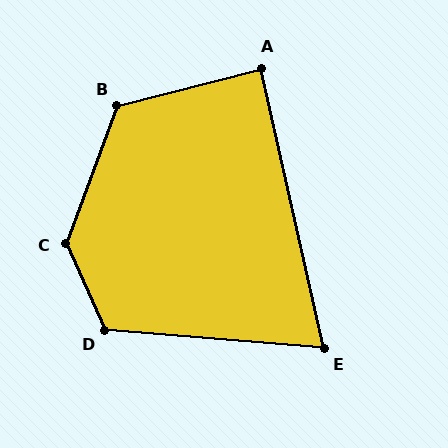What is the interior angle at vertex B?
Approximately 125 degrees (obtuse).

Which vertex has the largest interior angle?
C, at approximately 135 degrees.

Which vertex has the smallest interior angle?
E, at approximately 73 degrees.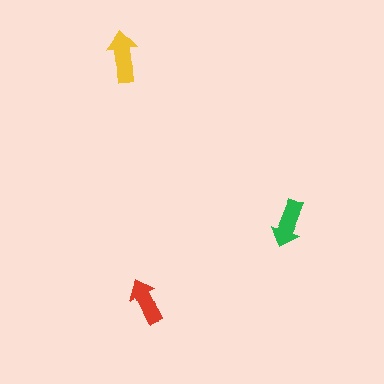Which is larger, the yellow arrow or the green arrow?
The yellow one.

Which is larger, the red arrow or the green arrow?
The green one.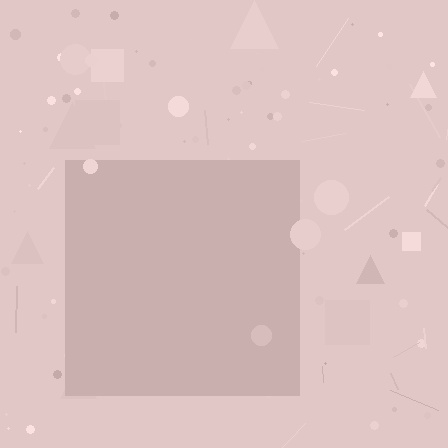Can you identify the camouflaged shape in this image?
The camouflaged shape is a square.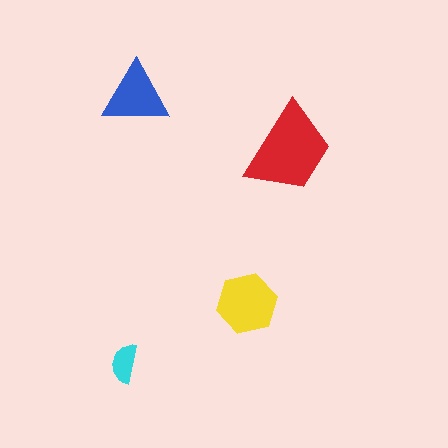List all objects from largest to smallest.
The red trapezoid, the yellow hexagon, the blue triangle, the cyan semicircle.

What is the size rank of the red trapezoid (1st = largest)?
1st.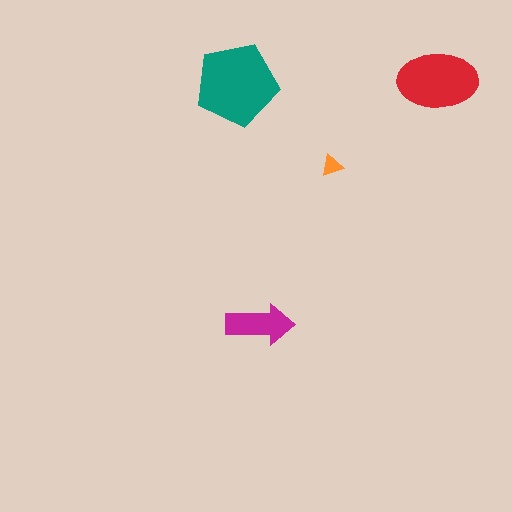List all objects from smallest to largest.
The orange triangle, the magenta arrow, the red ellipse, the teal pentagon.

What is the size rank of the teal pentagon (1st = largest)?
1st.